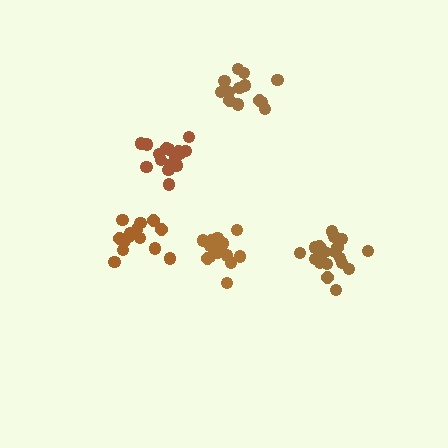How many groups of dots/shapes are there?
There are 5 groups.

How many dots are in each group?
Group 1: 14 dots, Group 2: 13 dots, Group 3: 16 dots, Group 4: 19 dots, Group 5: 14 dots (76 total).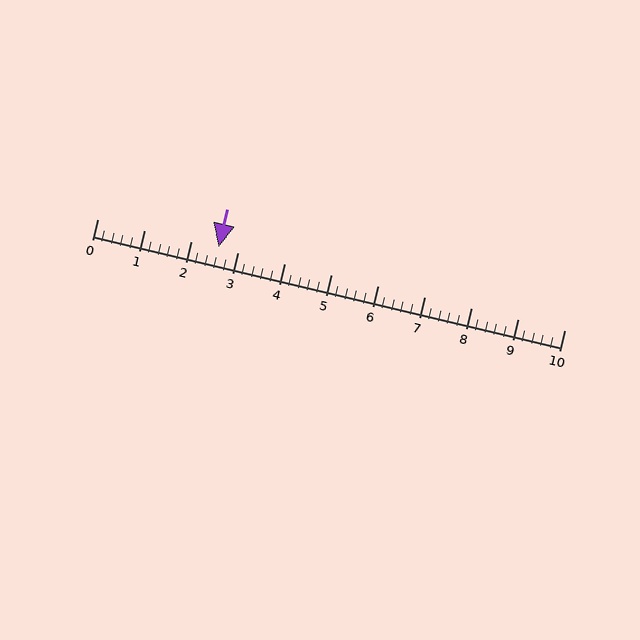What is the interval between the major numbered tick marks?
The major tick marks are spaced 1 units apart.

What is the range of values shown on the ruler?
The ruler shows values from 0 to 10.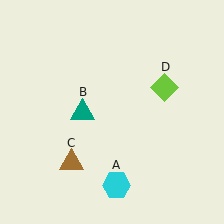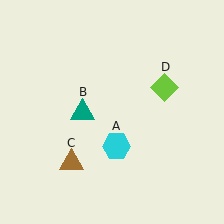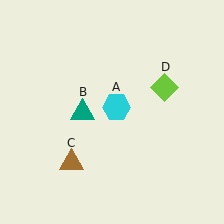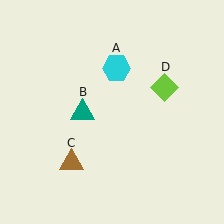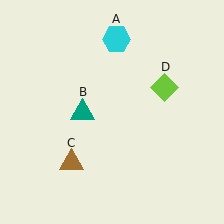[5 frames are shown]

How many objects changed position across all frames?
1 object changed position: cyan hexagon (object A).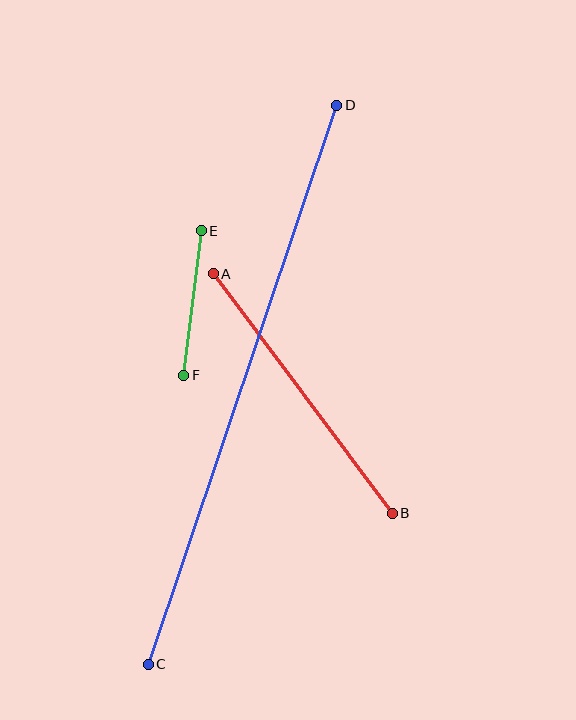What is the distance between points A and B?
The distance is approximately 299 pixels.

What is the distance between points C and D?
The distance is approximately 590 pixels.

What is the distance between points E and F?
The distance is approximately 145 pixels.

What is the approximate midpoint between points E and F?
The midpoint is at approximately (192, 303) pixels.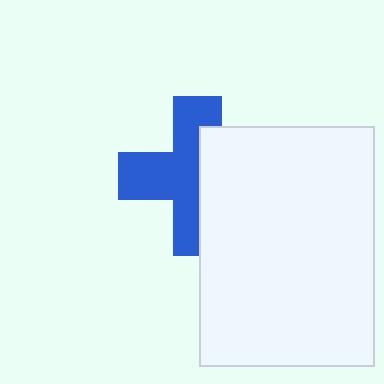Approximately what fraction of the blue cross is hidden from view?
Roughly 42% of the blue cross is hidden behind the white rectangle.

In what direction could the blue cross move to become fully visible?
The blue cross could move left. That would shift it out from behind the white rectangle entirely.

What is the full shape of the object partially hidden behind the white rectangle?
The partially hidden object is a blue cross.